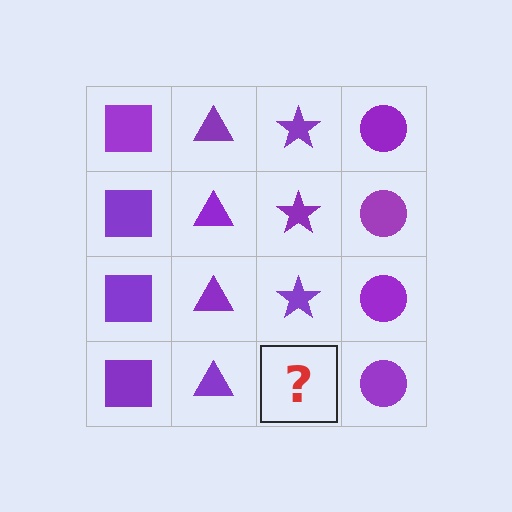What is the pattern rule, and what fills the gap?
The rule is that each column has a consistent shape. The gap should be filled with a purple star.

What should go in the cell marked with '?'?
The missing cell should contain a purple star.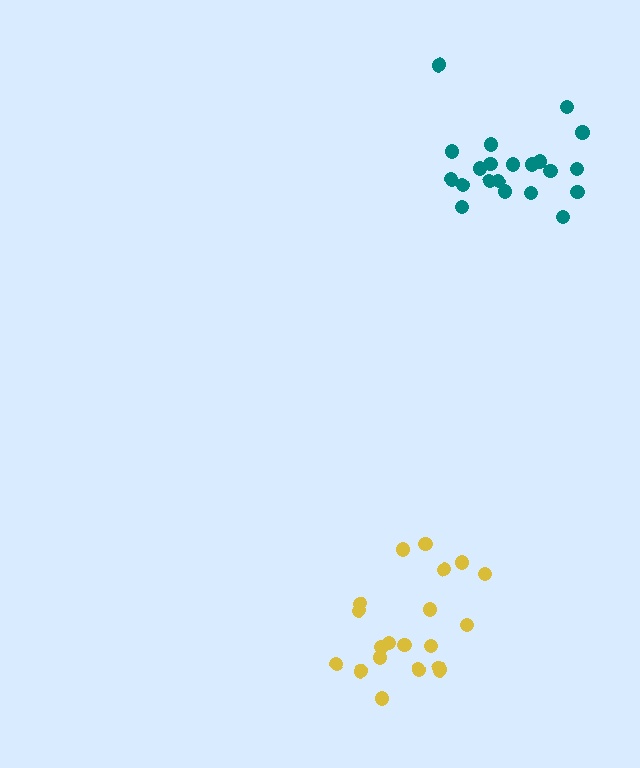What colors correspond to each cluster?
The clusters are colored: teal, yellow.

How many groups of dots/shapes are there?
There are 2 groups.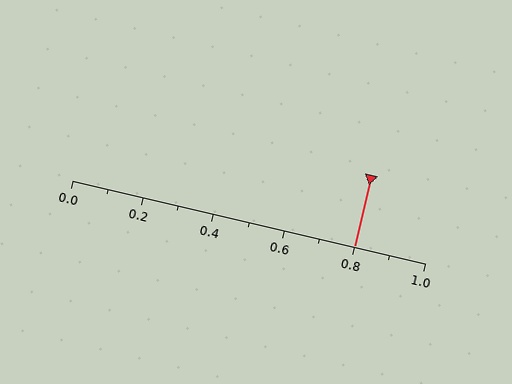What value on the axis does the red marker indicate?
The marker indicates approximately 0.8.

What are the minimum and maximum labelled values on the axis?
The axis runs from 0.0 to 1.0.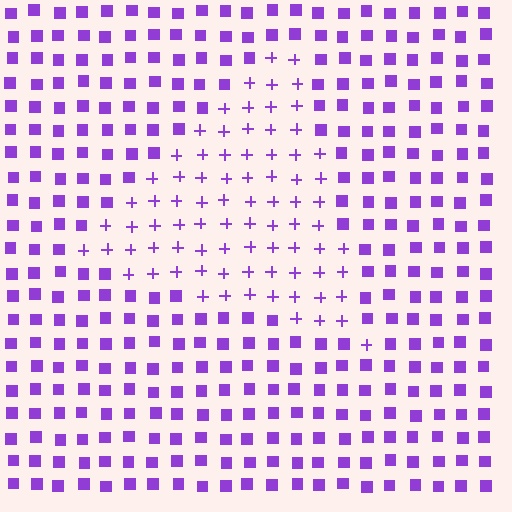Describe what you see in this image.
The image is filled with small purple elements arranged in a uniform grid. A triangle-shaped region contains plus signs, while the surrounding area contains squares. The boundary is defined purely by the change in element shape.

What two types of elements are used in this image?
The image uses plus signs inside the triangle region and squares outside it.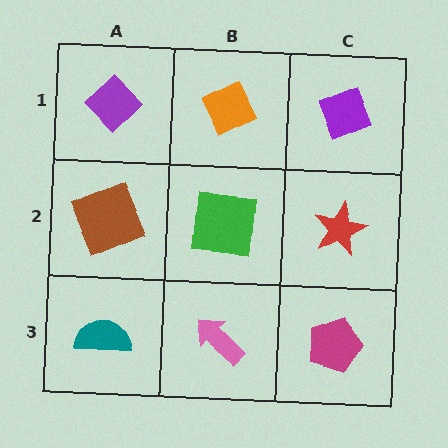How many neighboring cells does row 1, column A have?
2.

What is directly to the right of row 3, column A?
A pink arrow.